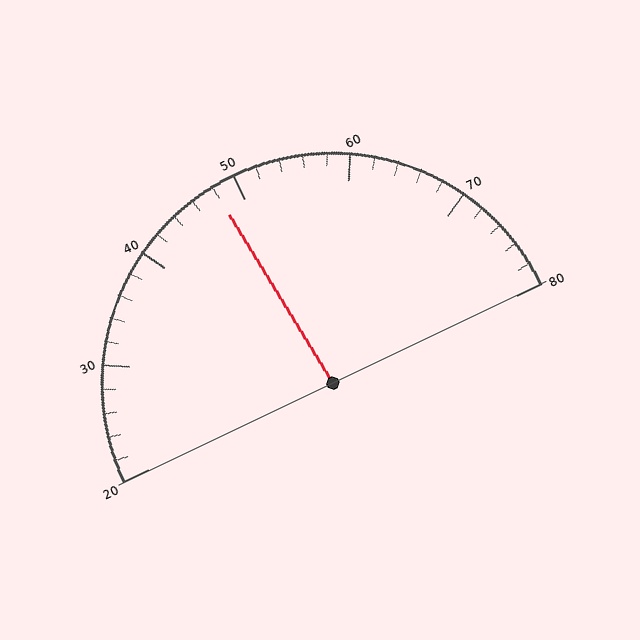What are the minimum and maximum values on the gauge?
The gauge ranges from 20 to 80.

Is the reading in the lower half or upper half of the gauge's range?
The reading is in the lower half of the range (20 to 80).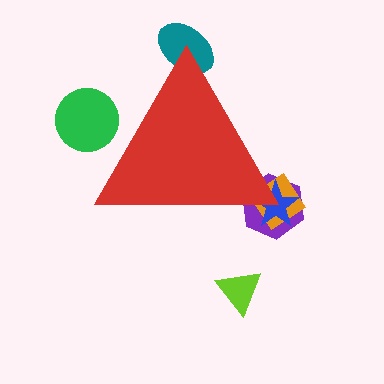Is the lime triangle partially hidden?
No, the lime triangle is fully visible.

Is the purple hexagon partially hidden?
Yes, the purple hexagon is partially hidden behind the red triangle.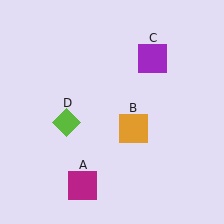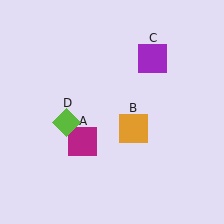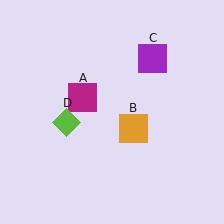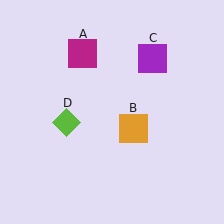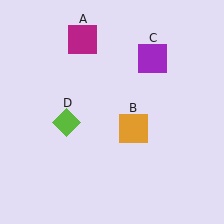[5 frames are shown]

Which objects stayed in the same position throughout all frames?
Orange square (object B) and purple square (object C) and lime diamond (object D) remained stationary.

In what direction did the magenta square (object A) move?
The magenta square (object A) moved up.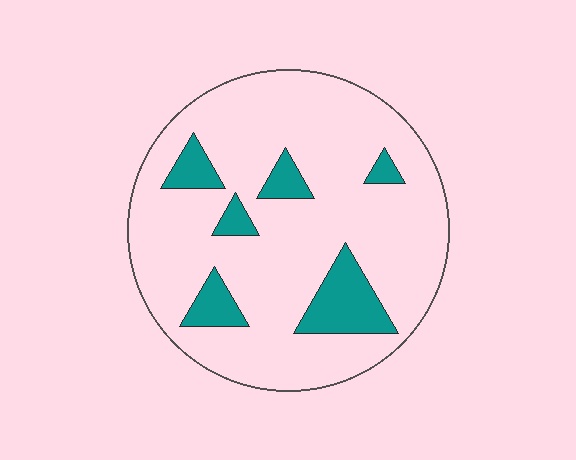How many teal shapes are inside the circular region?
6.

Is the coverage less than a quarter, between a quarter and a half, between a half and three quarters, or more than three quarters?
Less than a quarter.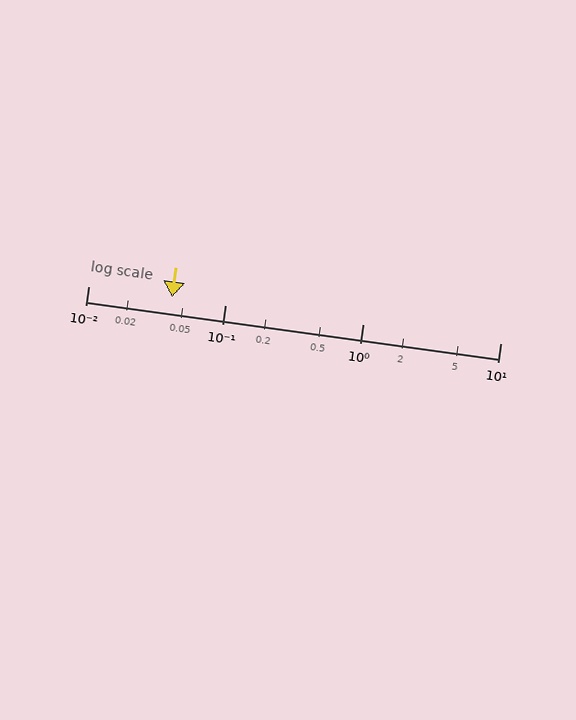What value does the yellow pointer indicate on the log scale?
The pointer indicates approximately 0.041.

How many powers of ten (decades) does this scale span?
The scale spans 3 decades, from 0.01 to 10.